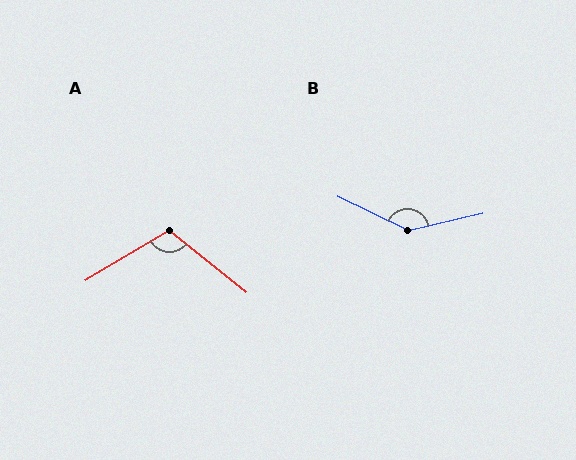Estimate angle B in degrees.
Approximately 141 degrees.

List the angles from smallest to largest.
A (110°), B (141°).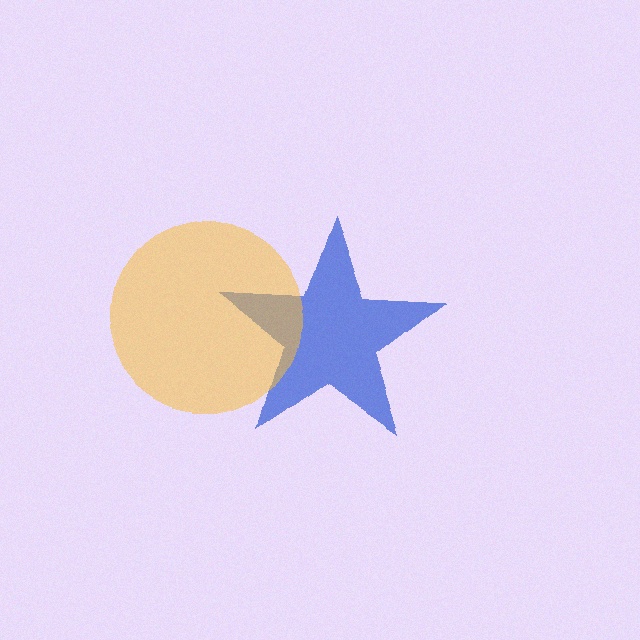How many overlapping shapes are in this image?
There are 2 overlapping shapes in the image.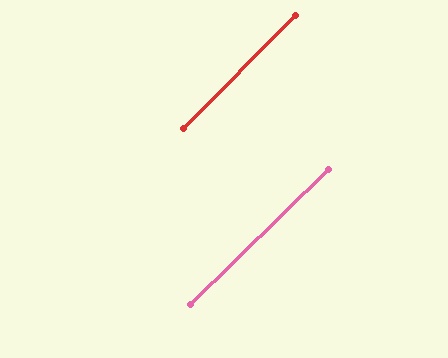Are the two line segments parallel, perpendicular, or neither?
Parallel — their directions differ by only 0.8°.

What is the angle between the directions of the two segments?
Approximately 1 degree.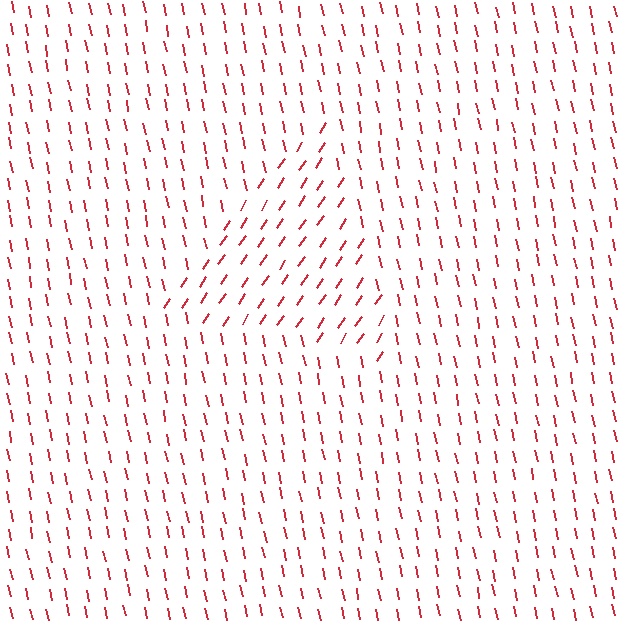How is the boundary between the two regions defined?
The boundary is defined purely by a change in line orientation (approximately 45 degrees difference). All lines are the same color and thickness.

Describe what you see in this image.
The image is filled with small red line segments. A triangle region in the image has lines oriented differently from the surrounding lines, creating a visible texture boundary.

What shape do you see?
I see a triangle.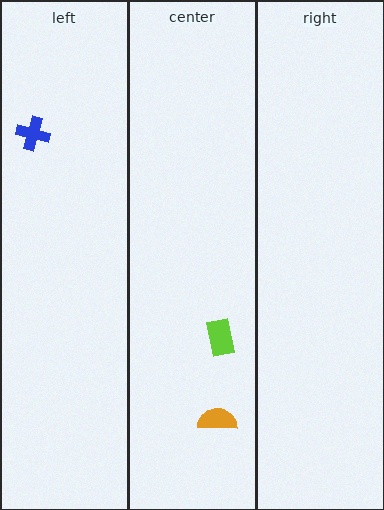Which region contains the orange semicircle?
The center region.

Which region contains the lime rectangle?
The center region.